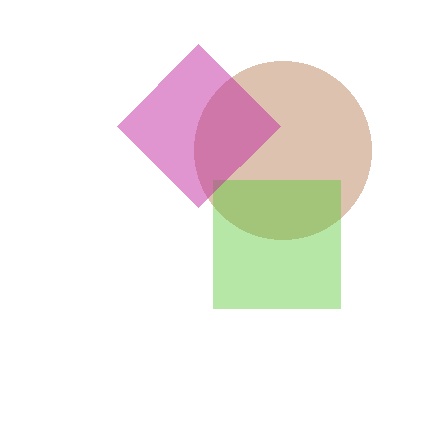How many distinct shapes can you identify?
There are 3 distinct shapes: a brown circle, a lime square, a magenta diamond.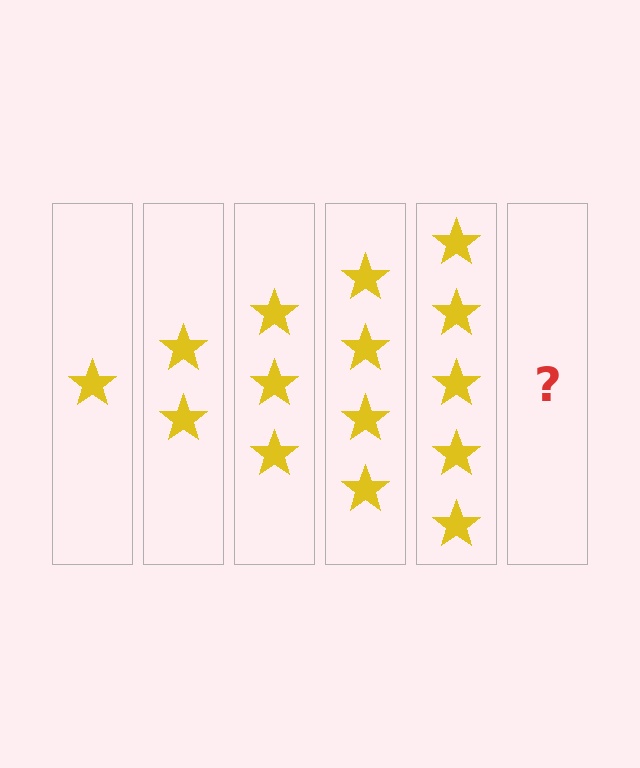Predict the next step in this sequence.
The next step is 6 stars.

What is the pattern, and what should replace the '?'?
The pattern is that each step adds one more star. The '?' should be 6 stars.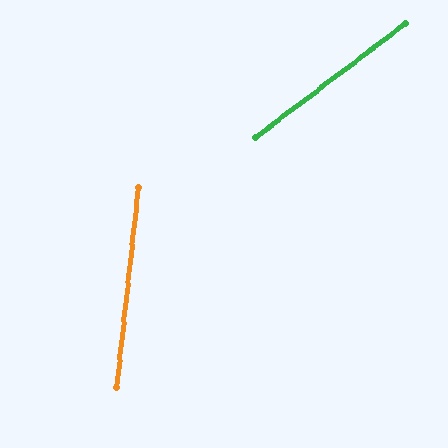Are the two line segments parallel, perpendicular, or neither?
Neither parallel nor perpendicular — they differ by about 47°.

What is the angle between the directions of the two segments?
Approximately 47 degrees.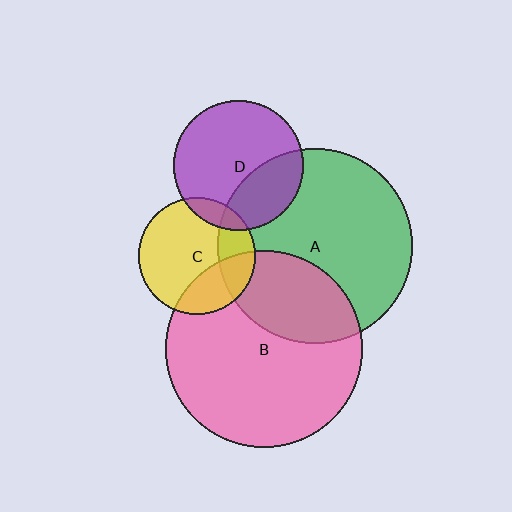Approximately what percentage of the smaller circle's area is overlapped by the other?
Approximately 25%.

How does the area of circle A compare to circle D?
Approximately 2.3 times.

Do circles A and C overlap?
Yes.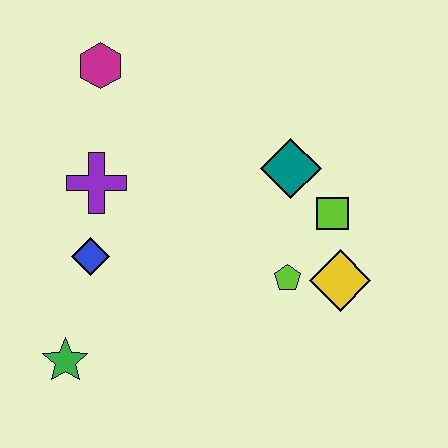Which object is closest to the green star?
The blue diamond is closest to the green star.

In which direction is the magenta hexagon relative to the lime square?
The magenta hexagon is to the left of the lime square.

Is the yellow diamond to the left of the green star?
No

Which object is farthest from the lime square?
The green star is farthest from the lime square.